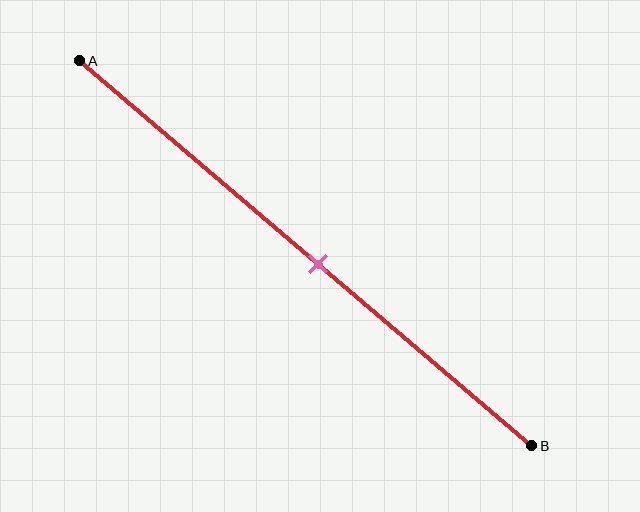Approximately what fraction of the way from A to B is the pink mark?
The pink mark is approximately 55% of the way from A to B.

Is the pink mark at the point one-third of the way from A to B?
No, the mark is at about 55% from A, not at the 33% one-third point.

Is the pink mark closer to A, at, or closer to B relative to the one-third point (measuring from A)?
The pink mark is closer to point B than the one-third point of segment AB.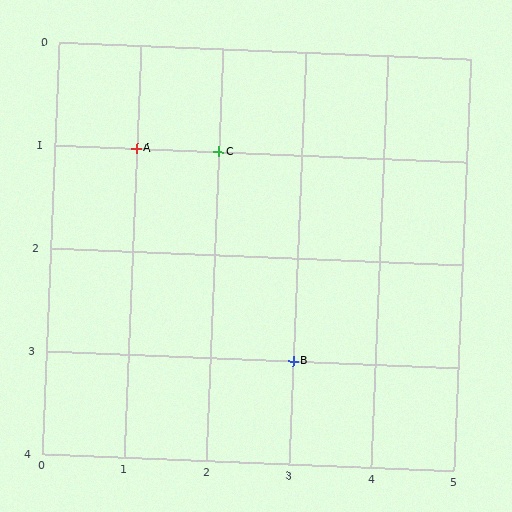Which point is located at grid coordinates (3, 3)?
Point B is at (3, 3).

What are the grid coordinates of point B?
Point B is at grid coordinates (3, 3).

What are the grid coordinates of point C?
Point C is at grid coordinates (2, 1).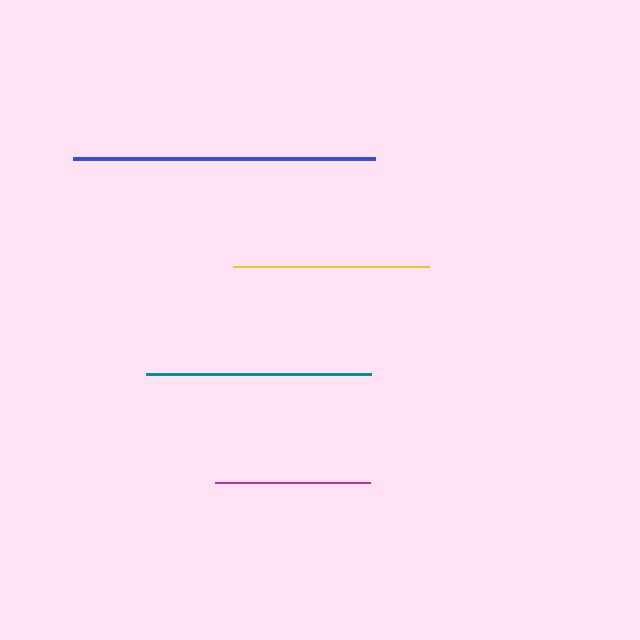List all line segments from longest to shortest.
From longest to shortest: blue, teal, yellow, magenta.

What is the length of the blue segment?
The blue segment is approximately 302 pixels long.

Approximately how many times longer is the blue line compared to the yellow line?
The blue line is approximately 1.5 times the length of the yellow line.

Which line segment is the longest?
The blue line is the longest at approximately 302 pixels.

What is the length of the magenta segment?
The magenta segment is approximately 156 pixels long.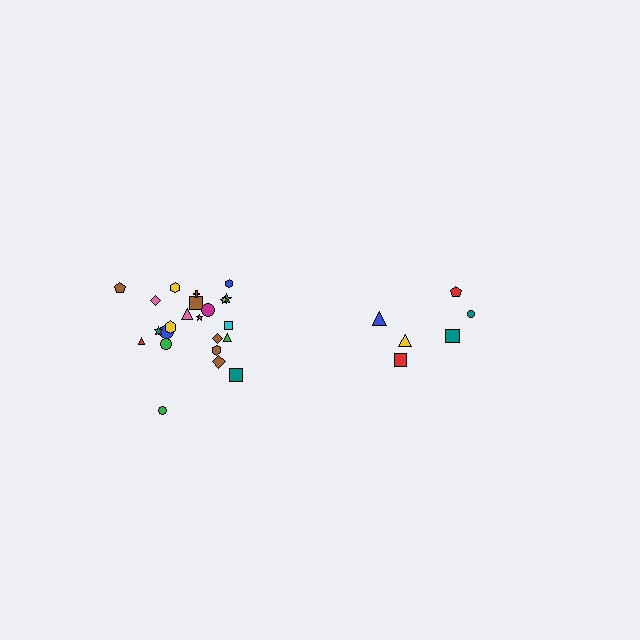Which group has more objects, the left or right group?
The left group.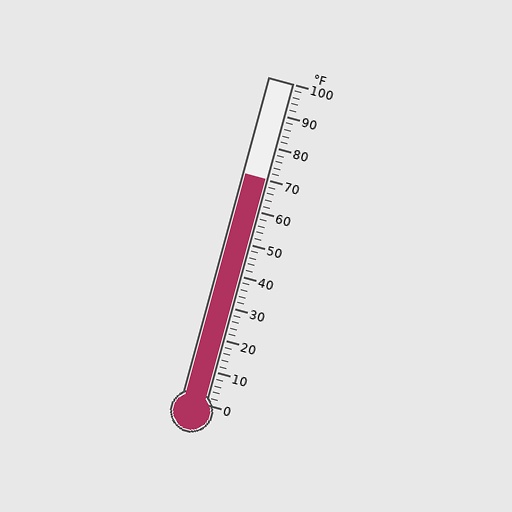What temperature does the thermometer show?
The thermometer shows approximately 70°F.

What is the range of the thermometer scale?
The thermometer scale ranges from 0°F to 100°F.